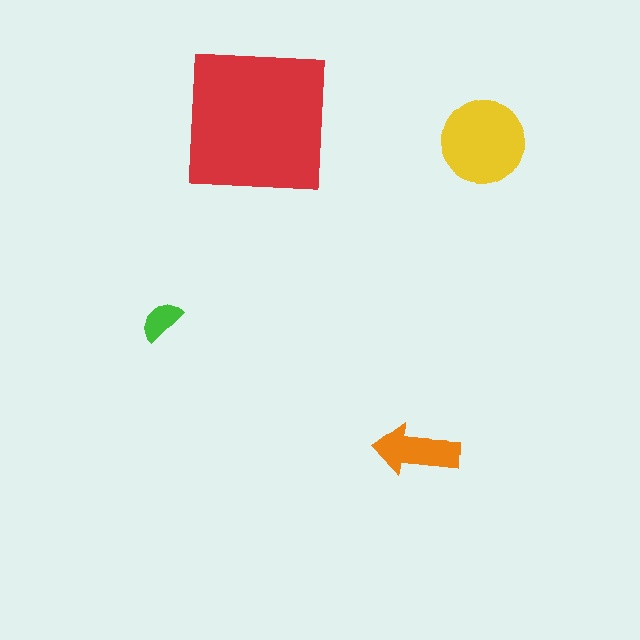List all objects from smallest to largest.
The green semicircle, the orange arrow, the yellow circle, the red square.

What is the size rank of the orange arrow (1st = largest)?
3rd.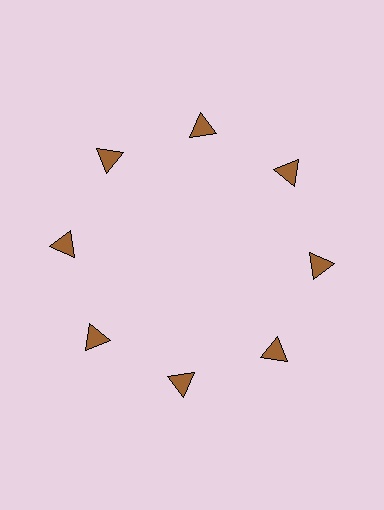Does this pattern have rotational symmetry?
Yes, this pattern has 8-fold rotational symmetry. It looks the same after rotating 45 degrees around the center.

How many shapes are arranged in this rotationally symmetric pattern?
There are 8 shapes, arranged in 8 groups of 1.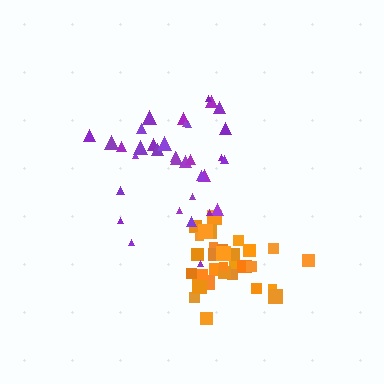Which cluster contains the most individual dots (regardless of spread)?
Purple (34).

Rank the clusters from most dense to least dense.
orange, purple.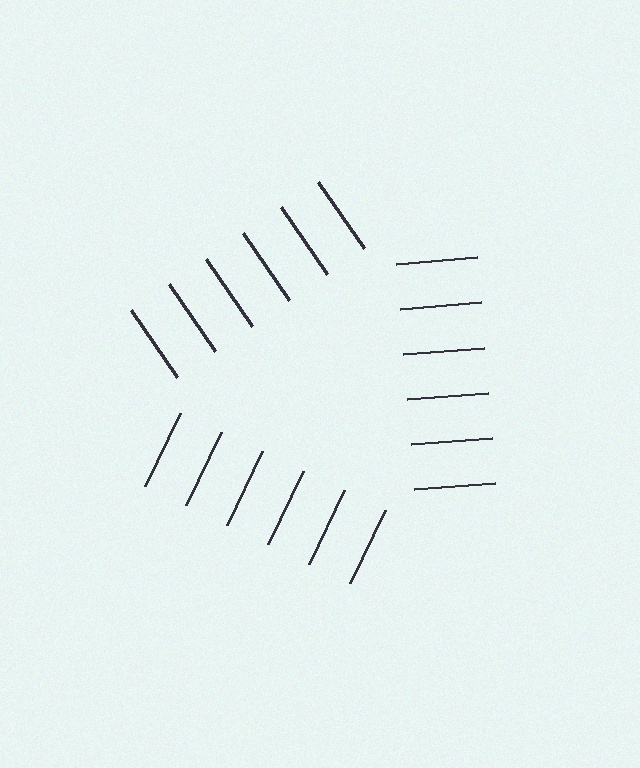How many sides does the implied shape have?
3 sides — the line-ends trace a triangle.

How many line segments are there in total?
18 — 6 along each of the 3 edges.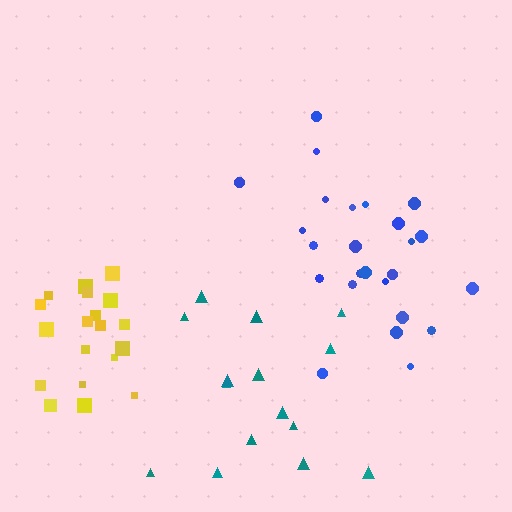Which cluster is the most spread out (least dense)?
Teal.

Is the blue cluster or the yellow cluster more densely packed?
Yellow.